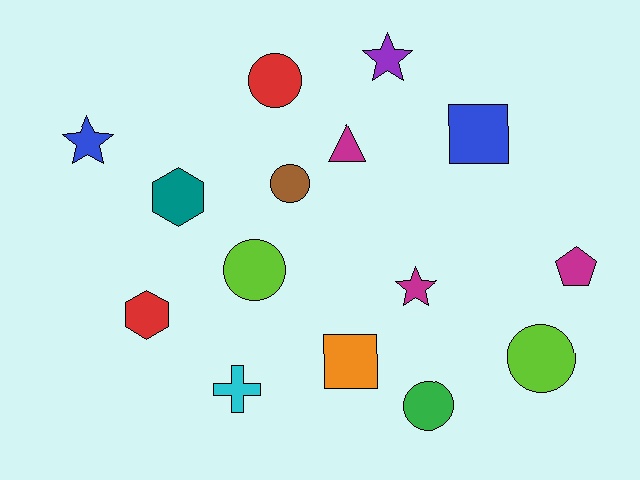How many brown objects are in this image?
There is 1 brown object.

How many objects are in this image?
There are 15 objects.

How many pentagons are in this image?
There is 1 pentagon.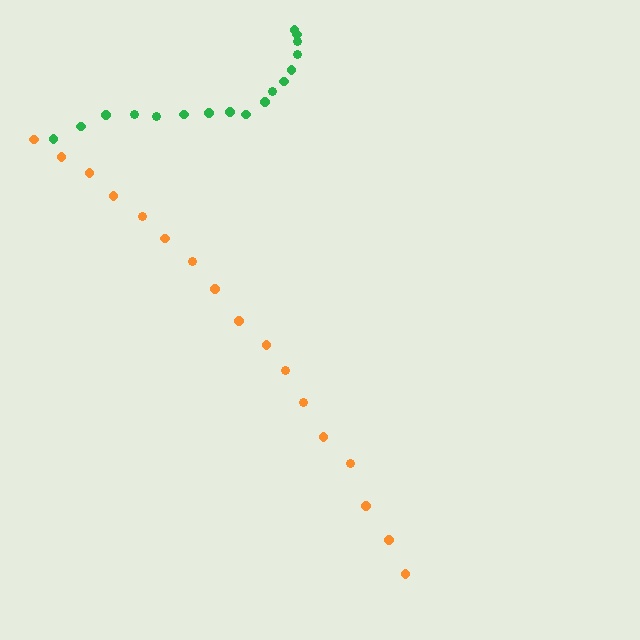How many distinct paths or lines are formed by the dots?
There are 2 distinct paths.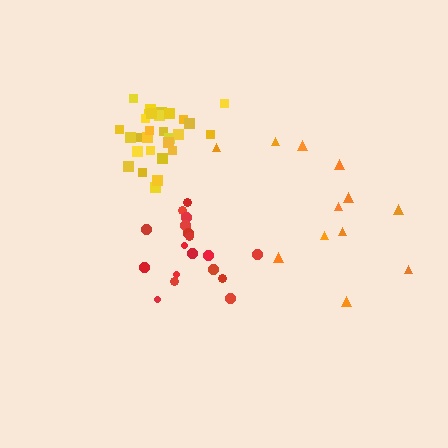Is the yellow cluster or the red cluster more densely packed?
Yellow.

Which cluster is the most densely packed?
Yellow.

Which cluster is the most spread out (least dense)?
Orange.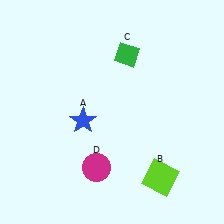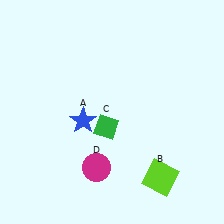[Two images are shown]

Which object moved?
The green diamond (C) moved down.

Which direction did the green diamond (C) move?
The green diamond (C) moved down.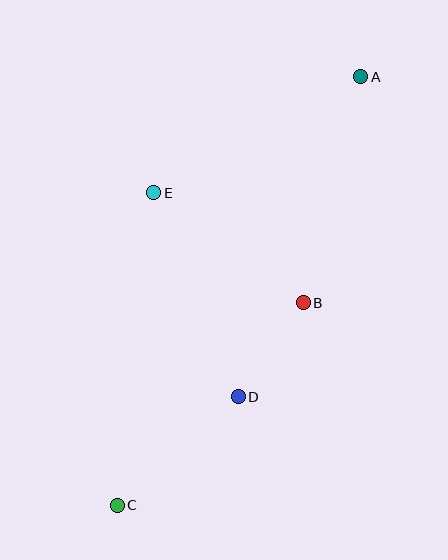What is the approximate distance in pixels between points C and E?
The distance between C and E is approximately 315 pixels.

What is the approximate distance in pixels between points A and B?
The distance between A and B is approximately 234 pixels.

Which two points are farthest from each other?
Points A and C are farthest from each other.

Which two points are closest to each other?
Points B and D are closest to each other.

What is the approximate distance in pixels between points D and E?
The distance between D and E is approximately 221 pixels.